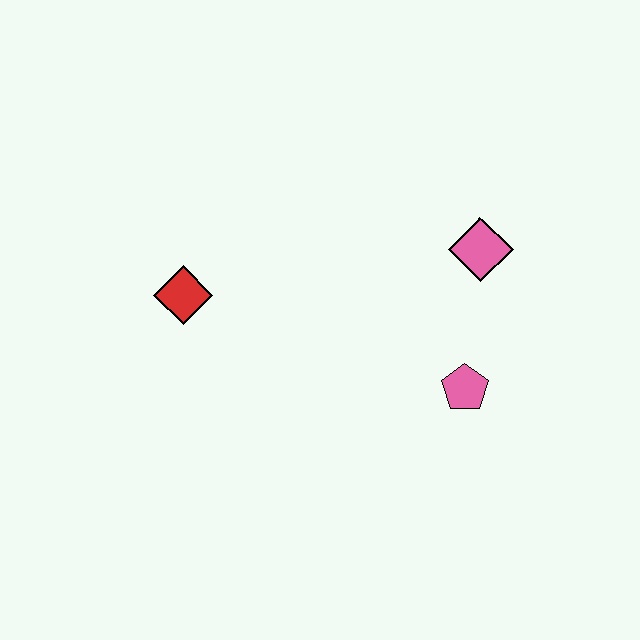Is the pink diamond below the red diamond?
No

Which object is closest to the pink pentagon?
The pink diamond is closest to the pink pentagon.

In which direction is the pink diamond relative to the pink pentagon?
The pink diamond is above the pink pentagon.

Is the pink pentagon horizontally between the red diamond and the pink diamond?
Yes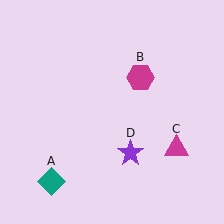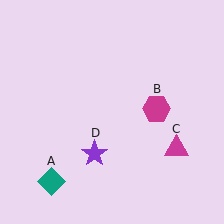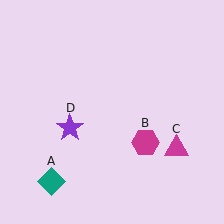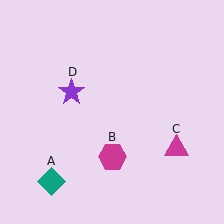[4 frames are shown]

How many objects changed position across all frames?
2 objects changed position: magenta hexagon (object B), purple star (object D).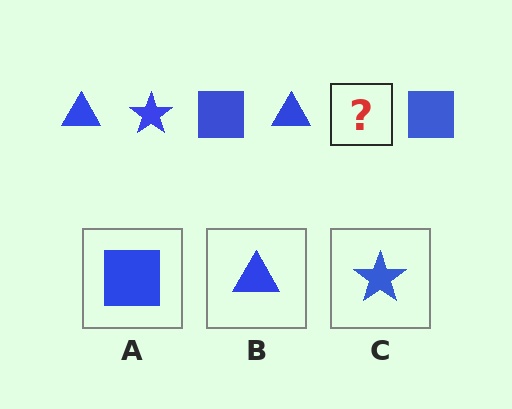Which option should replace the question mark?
Option C.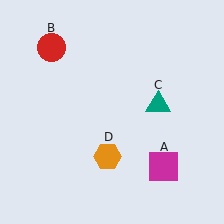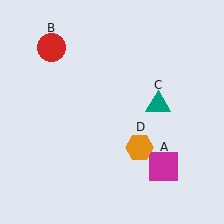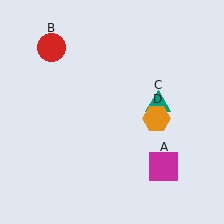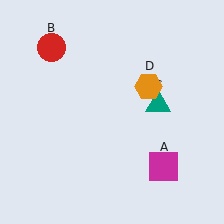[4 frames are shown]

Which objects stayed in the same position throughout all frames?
Magenta square (object A) and red circle (object B) and teal triangle (object C) remained stationary.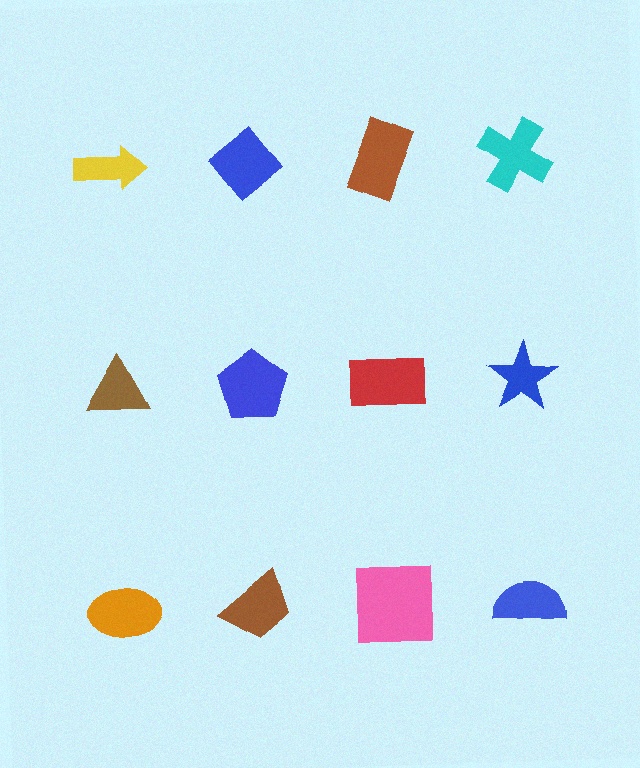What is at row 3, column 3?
A pink square.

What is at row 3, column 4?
A blue semicircle.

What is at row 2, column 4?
A blue star.